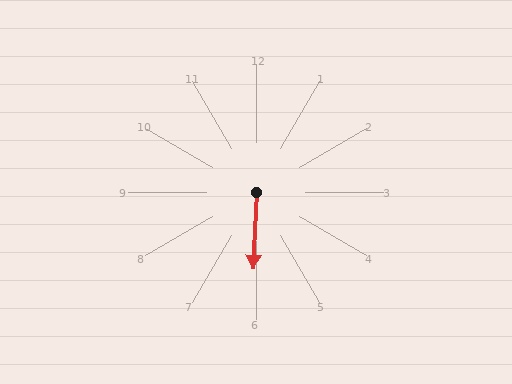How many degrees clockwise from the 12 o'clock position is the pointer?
Approximately 182 degrees.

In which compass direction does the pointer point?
South.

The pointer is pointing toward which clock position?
Roughly 6 o'clock.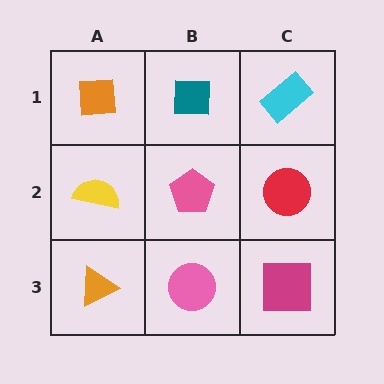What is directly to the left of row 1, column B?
An orange square.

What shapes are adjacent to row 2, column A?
An orange square (row 1, column A), an orange triangle (row 3, column A), a pink pentagon (row 2, column B).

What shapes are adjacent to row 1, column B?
A pink pentagon (row 2, column B), an orange square (row 1, column A), a cyan rectangle (row 1, column C).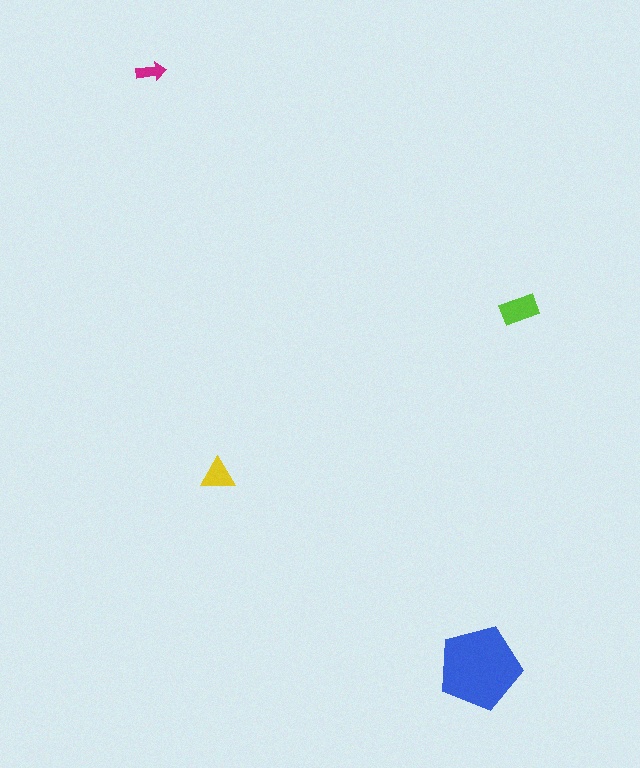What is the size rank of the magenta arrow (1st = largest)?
4th.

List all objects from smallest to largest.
The magenta arrow, the yellow triangle, the lime rectangle, the blue pentagon.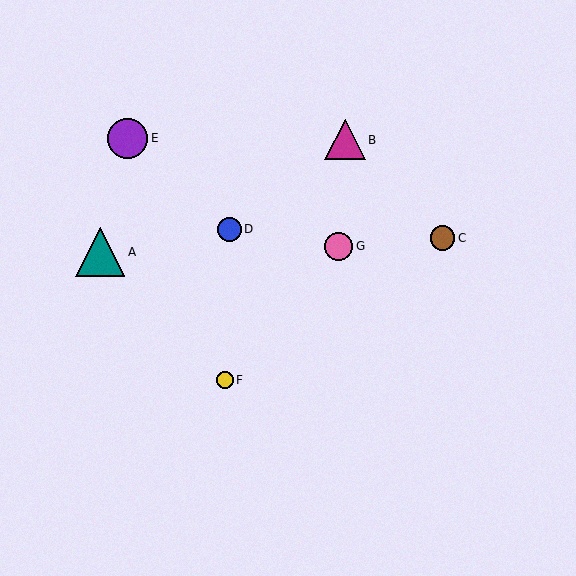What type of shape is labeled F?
Shape F is a yellow circle.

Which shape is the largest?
The teal triangle (labeled A) is the largest.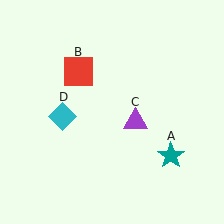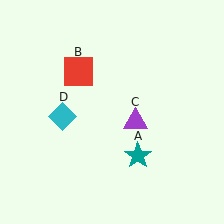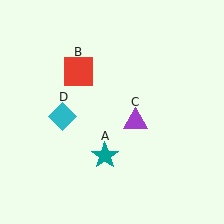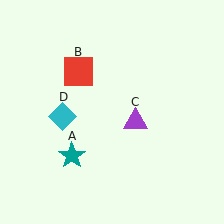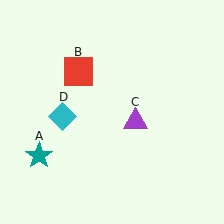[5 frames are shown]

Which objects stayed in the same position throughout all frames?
Red square (object B) and purple triangle (object C) and cyan diamond (object D) remained stationary.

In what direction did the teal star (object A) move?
The teal star (object A) moved left.